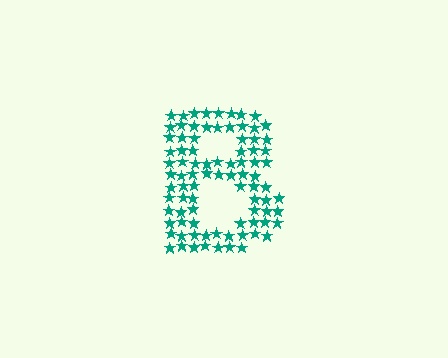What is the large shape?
The large shape is the letter B.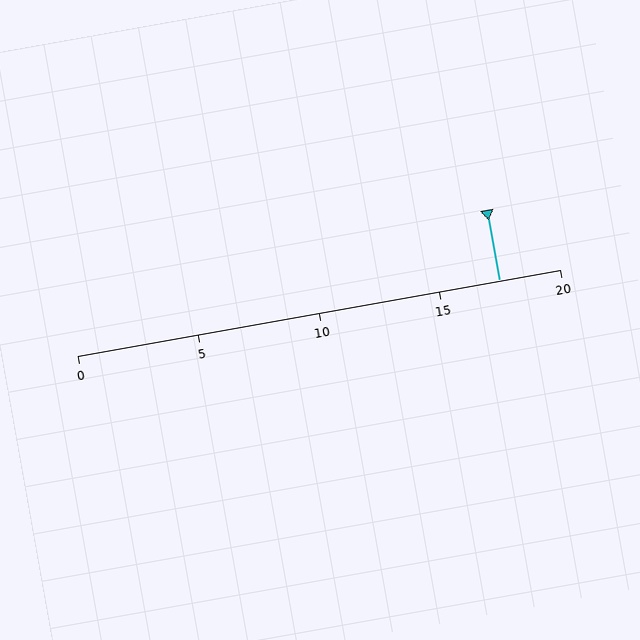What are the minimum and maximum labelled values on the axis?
The axis runs from 0 to 20.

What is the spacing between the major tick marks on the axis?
The major ticks are spaced 5 apart.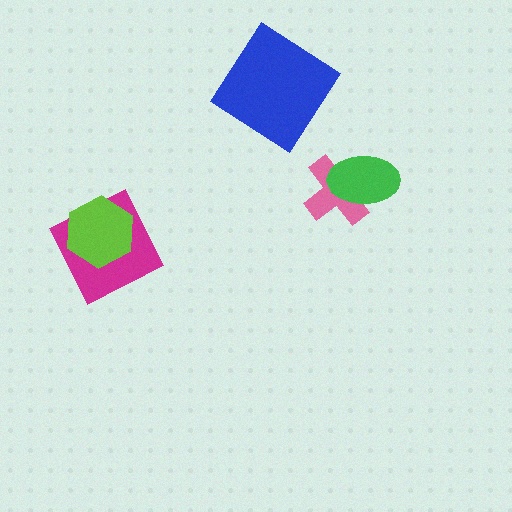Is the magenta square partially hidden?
Yes, it is partially covered by another shape.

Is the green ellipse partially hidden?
No, no other shape covers it.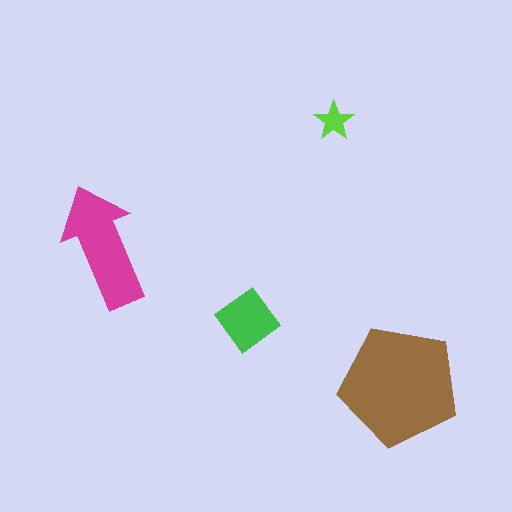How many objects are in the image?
There are 4 objects in the image.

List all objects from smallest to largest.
The lime star, the green diamond, the magenta arrow, the brown pentagon.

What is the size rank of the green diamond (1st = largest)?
3rd.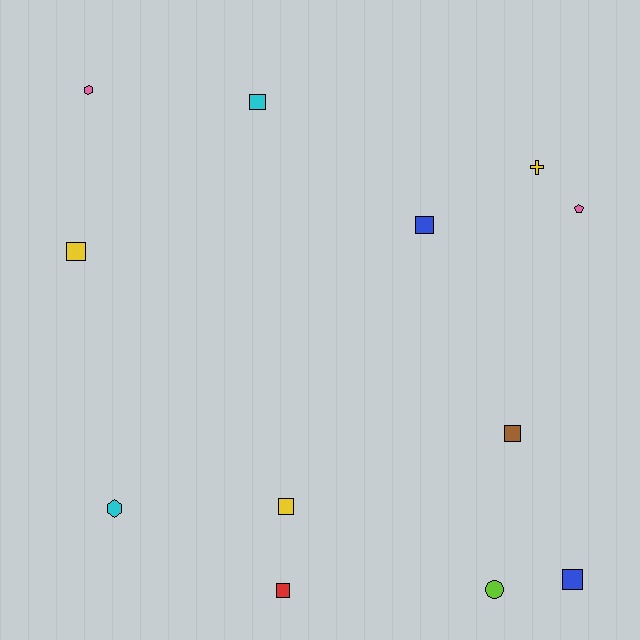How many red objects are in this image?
There is 1 red object.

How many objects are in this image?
There are 12 objects.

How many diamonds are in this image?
There are no diamonds.